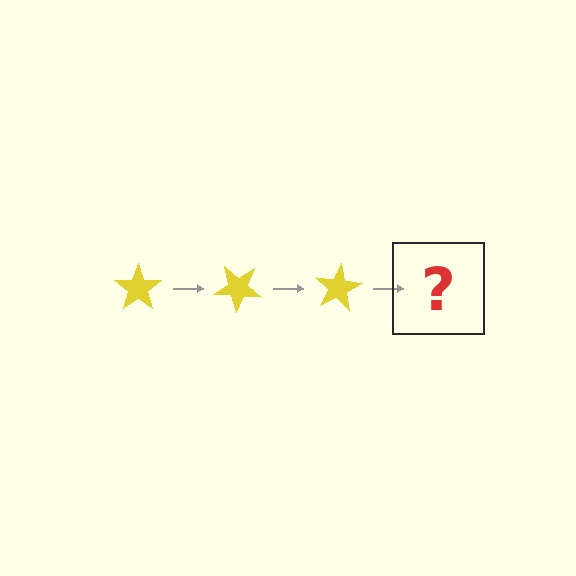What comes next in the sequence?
The next element should be a yellow star rotated 120 degrees.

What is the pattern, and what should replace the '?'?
The pattern is that the star rotates 40 degrees each step. The '?' should be a yellow star rotated 120 degrees.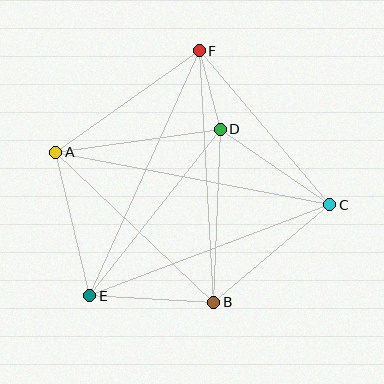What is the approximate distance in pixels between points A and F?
The distance between A and F is approximately 176 pixels.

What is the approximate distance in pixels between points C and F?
The distance between C and F is approximately 202 pixels.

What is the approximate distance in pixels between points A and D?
The distance between A and D is approximately 166 pixels.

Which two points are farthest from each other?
Points A and C are farthest from each other.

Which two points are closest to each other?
Points D and F are closest to each other.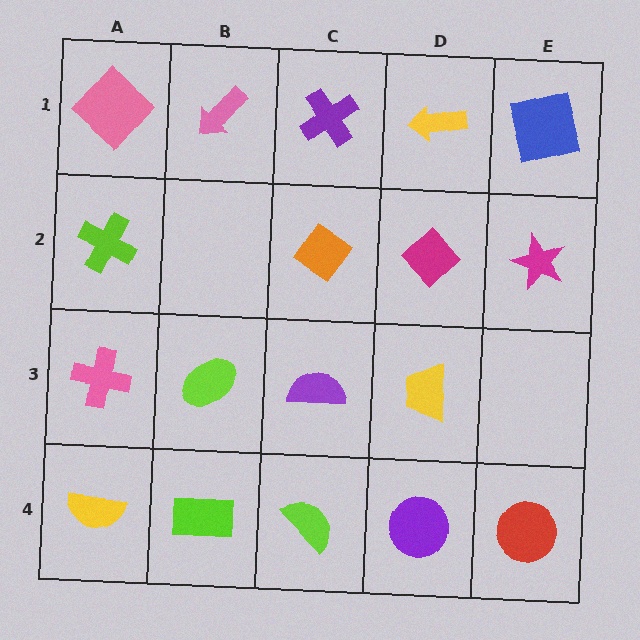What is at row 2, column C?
An orange diamond.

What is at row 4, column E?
A red circle.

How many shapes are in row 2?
4 shapes.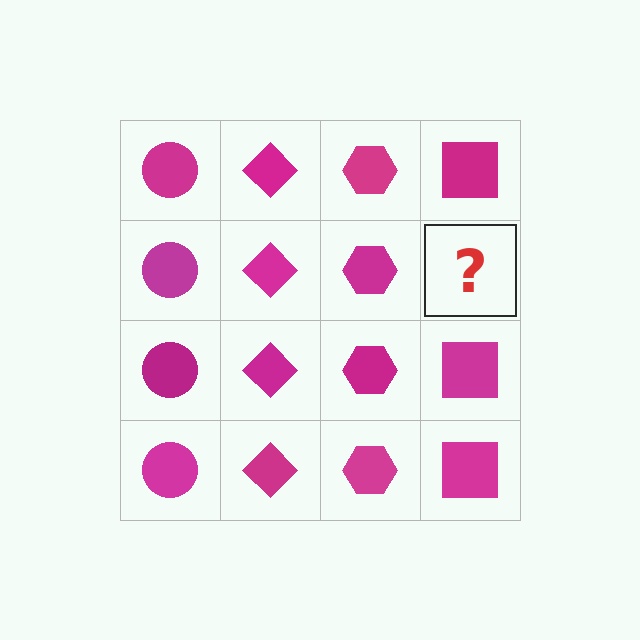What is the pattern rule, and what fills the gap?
The rule is that each column has a consistent shape. The gap should be filled with a magenta square.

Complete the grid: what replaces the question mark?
The question mark should be replaced with a magenta square.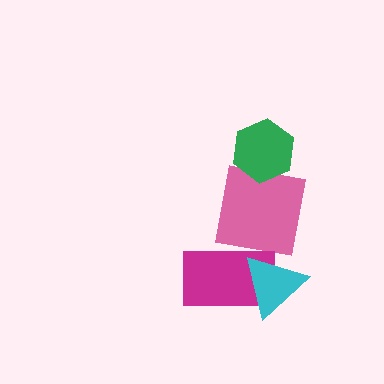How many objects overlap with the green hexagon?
1 object overlaps with the green hexagon.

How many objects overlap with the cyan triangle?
1 object overlaps with the cyan triangle.